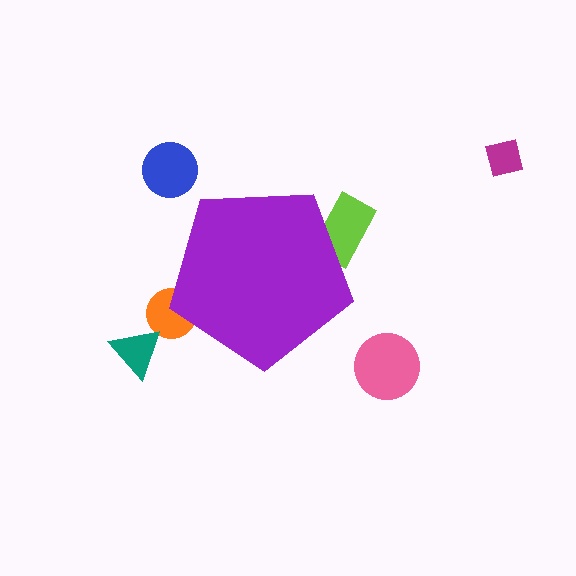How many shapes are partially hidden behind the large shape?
2 shapes are partially hidden.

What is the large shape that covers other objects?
A purple pentagon.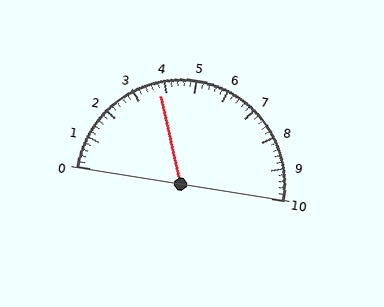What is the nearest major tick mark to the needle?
The nearest major tick mark is 4.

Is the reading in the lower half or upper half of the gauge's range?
The reading is in the lower half of the range (0 to 10).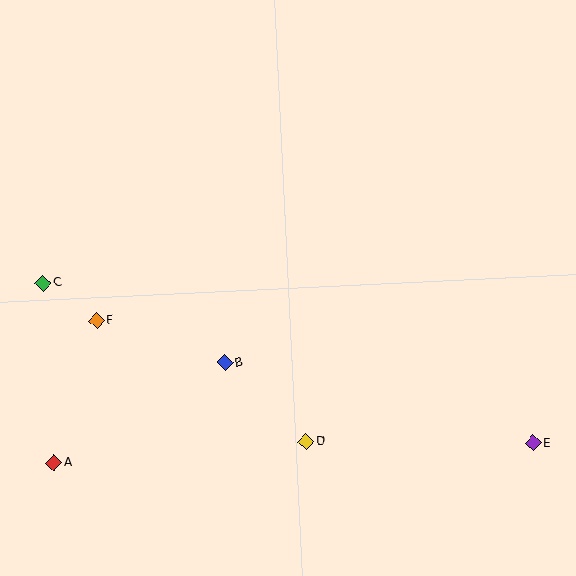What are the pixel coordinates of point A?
Point A is at (54, 463).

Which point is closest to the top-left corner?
Point C is closest to the top-left corner.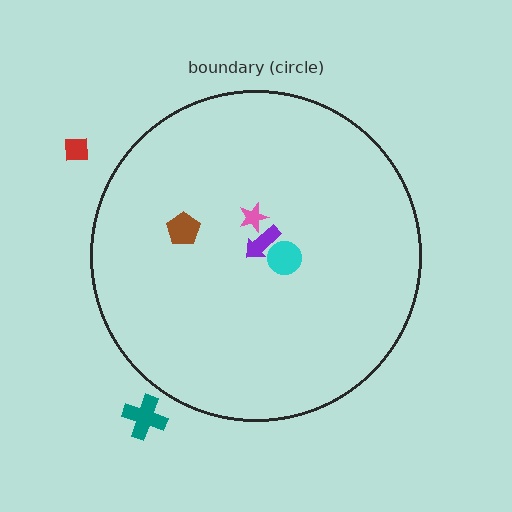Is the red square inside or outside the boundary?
Outside.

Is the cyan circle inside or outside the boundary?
Inside.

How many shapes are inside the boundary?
4 inside, 2 outside.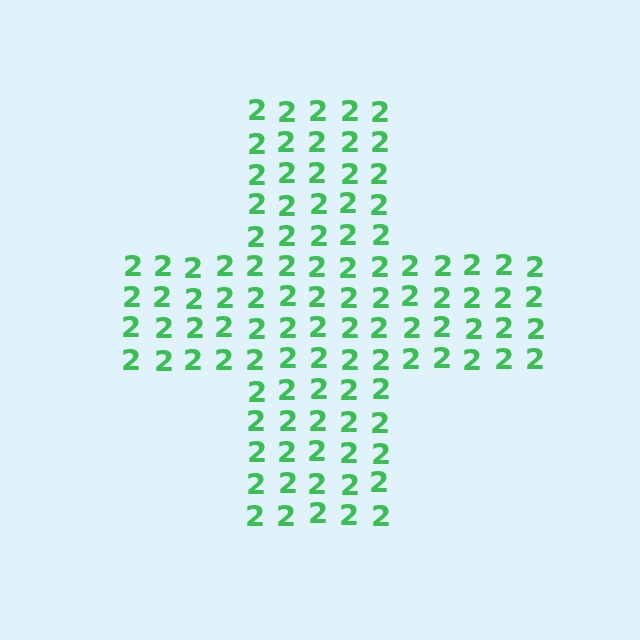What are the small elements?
The small elements are digit 2's.